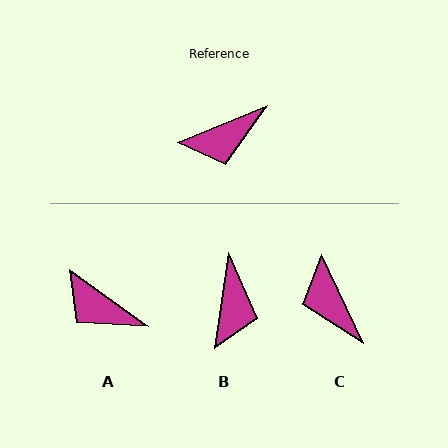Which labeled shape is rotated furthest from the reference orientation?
C, about 88 degrees away.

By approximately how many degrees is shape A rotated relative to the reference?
Approximately 59 degrees clockwise.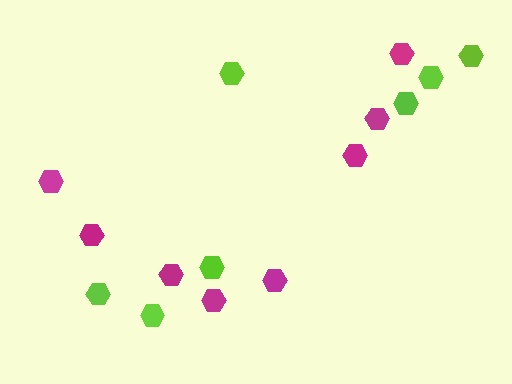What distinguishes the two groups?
There are 2 groups: one group of magenta hexagons (8) and one group of lime hexagons (7).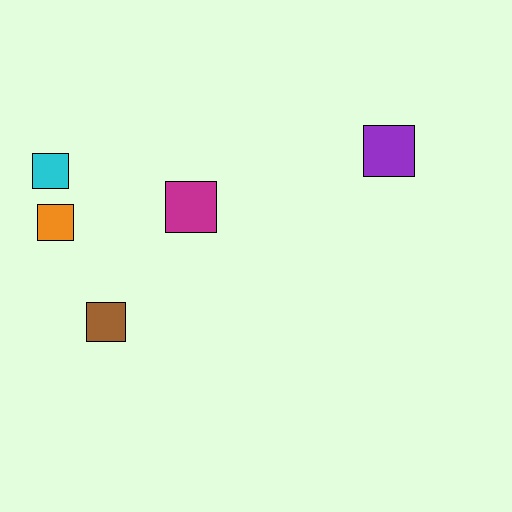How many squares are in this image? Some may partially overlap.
There are 5 squares.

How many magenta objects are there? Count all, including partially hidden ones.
There is 1 magenta object.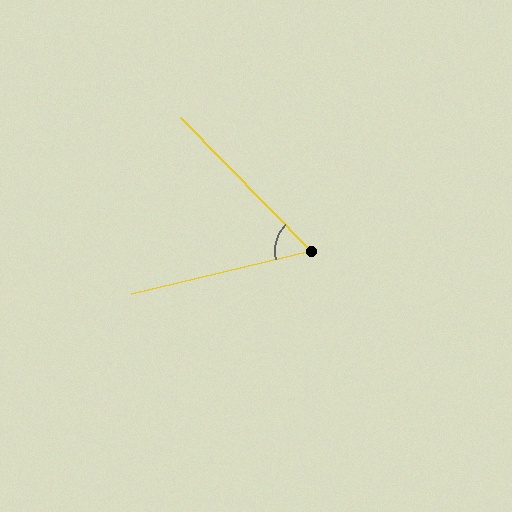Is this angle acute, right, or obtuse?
It is acute.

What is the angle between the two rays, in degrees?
Approximately 59 degrees.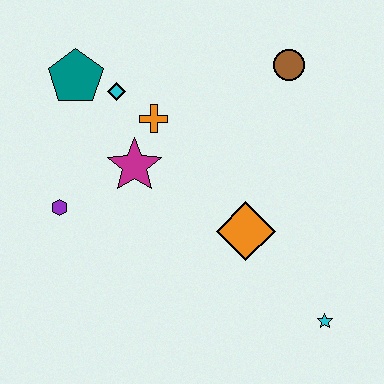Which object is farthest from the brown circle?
The purple hexagon is farthest from the brown circle.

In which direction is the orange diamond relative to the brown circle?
The orange diamond is below the brown circle.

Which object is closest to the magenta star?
The orange cross is closest to the magenta star.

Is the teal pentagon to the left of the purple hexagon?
No